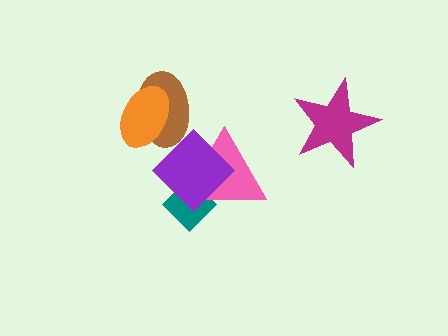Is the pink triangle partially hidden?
Yes, it is partially covered by another shape.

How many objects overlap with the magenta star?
0 objects overlap with the magenta star.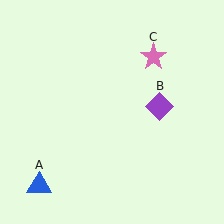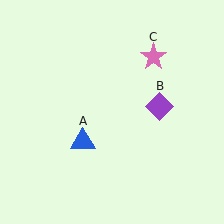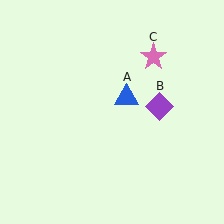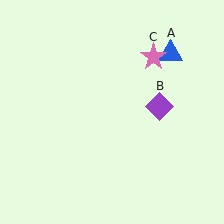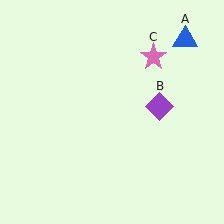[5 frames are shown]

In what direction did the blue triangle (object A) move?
The blue triangle (object A) moved up and to the right.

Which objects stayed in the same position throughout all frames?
Purple diamond (object B) and pink star (object C) remained stationary.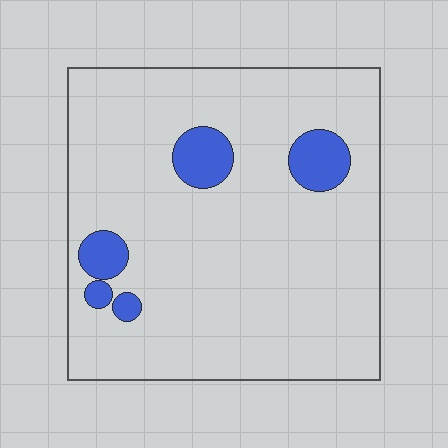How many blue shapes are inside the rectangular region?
5.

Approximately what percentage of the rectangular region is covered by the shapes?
Approximately 10%.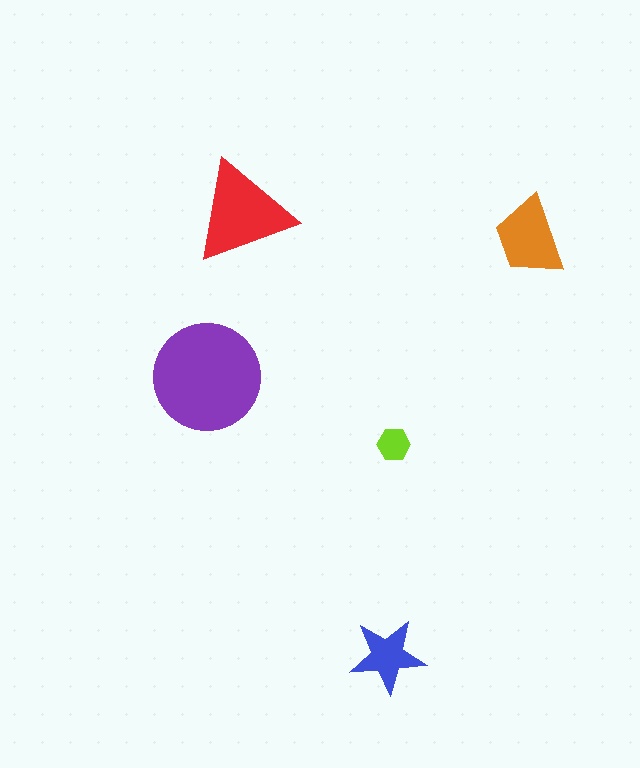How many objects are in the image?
There are 5 objects in the image.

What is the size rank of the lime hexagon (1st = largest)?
5th.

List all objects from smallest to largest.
The lime hexagon, the blue star, the orange trapezoid, the red triangle, the purple circle.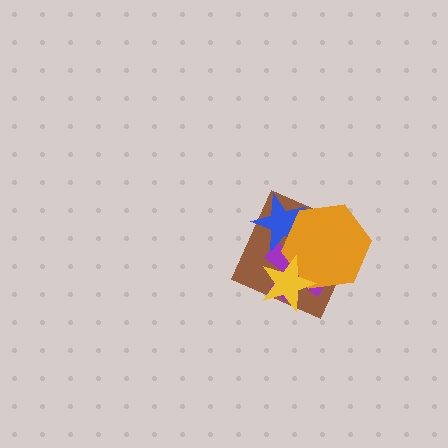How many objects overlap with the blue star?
3 objects overlap with the blue star.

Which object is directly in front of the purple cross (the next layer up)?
The blue star is directly in front of the purple cross.